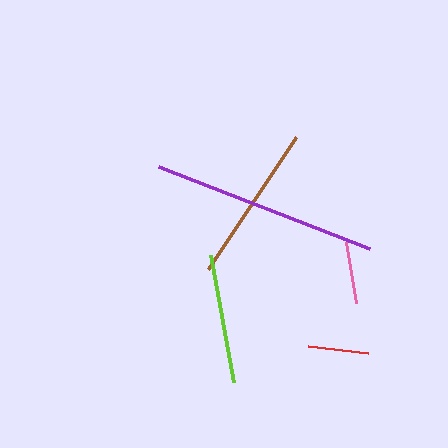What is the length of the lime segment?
The lime segment is approximately 129 pixels long.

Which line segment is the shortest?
The red line is the shortest at approximately 61 pixels.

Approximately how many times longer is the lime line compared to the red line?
The lime line is approximately 2.1 times the length of the red line.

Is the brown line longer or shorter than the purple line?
The purple line is longer than the brown line.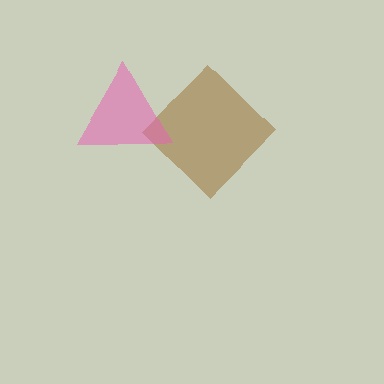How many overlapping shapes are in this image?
There are 2 overlapping shapes in the image.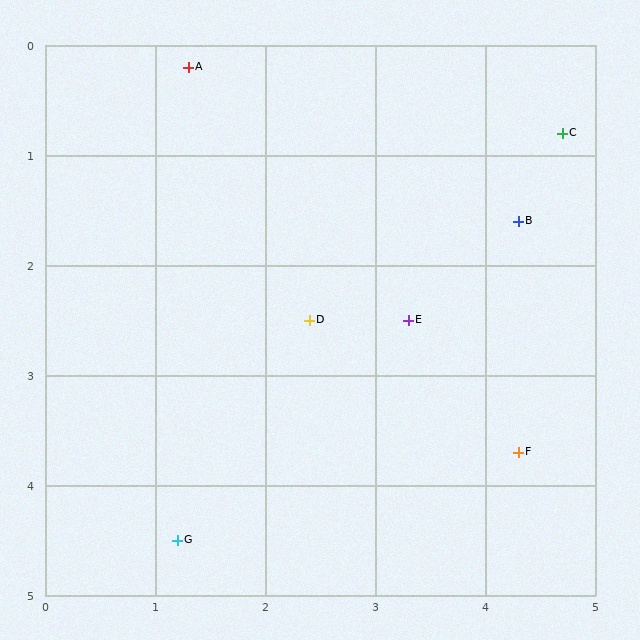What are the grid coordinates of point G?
Point G is at approximately (1.2, 4.5).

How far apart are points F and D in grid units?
Points F and D are about 2.2 grid units apart.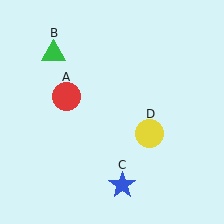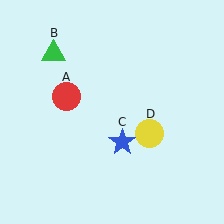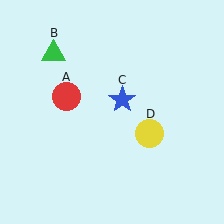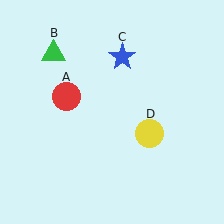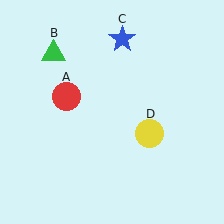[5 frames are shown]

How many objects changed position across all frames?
1 object changed position: blue star (object C).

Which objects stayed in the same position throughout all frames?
Red circle (object A) and green triangle (object B) and yellow circle (object D) remained stationary.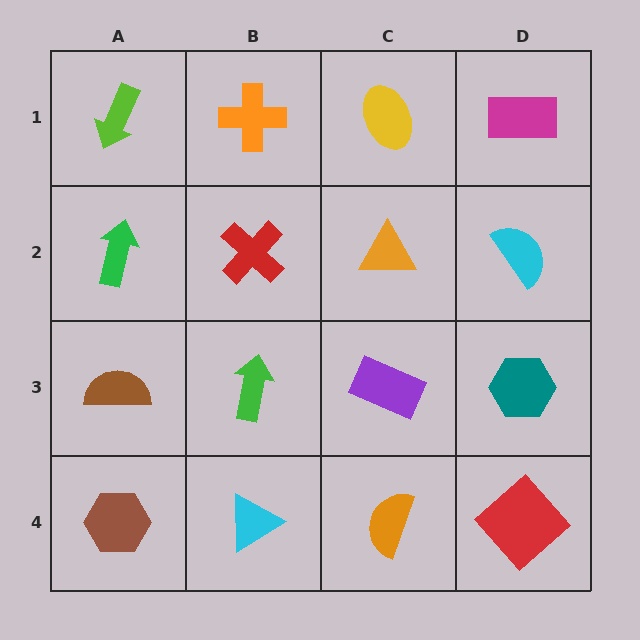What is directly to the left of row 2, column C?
A red cross.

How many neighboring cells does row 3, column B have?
4.